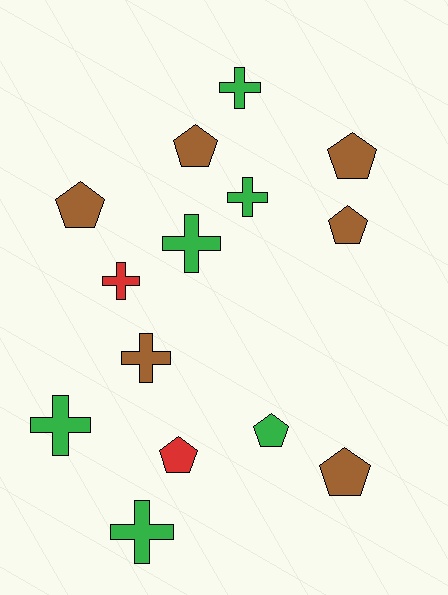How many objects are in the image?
There are 14 objects.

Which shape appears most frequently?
Cross, with 7 objects.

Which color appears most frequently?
Green, with 6 objects.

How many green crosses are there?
There are 5 green crosses.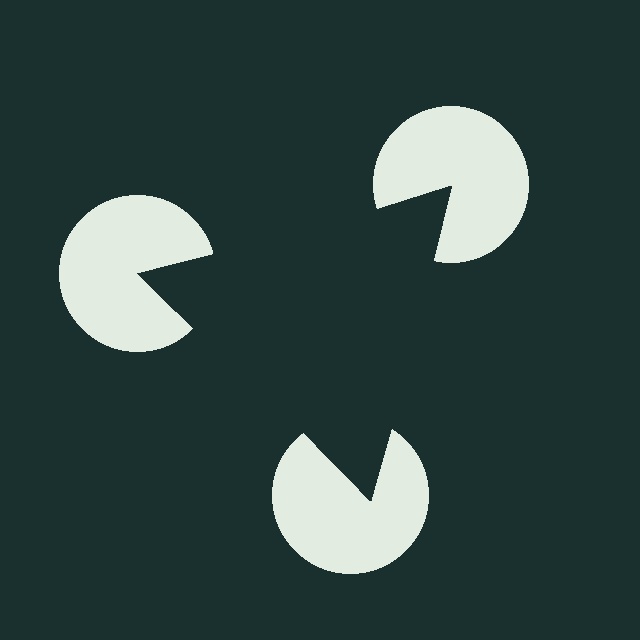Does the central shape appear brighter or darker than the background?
It typically appears slightly darker than the background, even though no actual brightness change is drawn.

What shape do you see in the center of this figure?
An illusory triangle — its edges are inferred from the aligned wedge cuts in the pac-man discs, not physically drawn.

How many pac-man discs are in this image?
There are 3 — one at each vertex of the illusory triangle.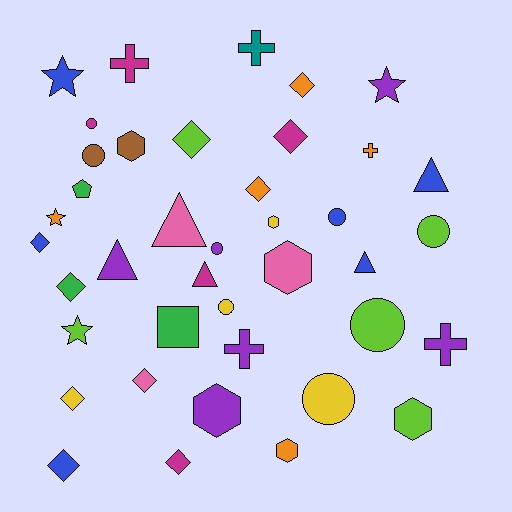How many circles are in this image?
There are 8 circles.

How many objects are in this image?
There are 40 objects.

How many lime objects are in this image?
There are 5 lime objects.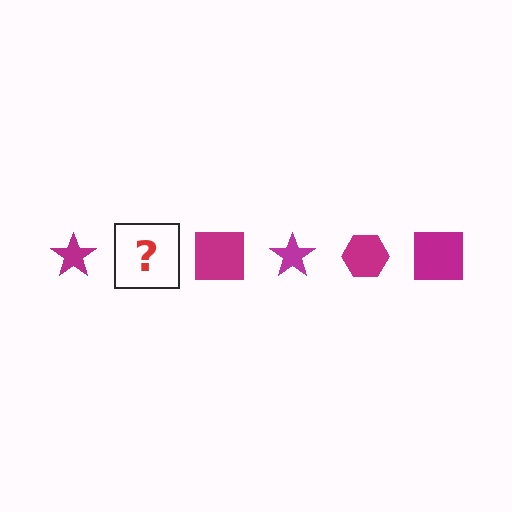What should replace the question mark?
The question mark should be replaced with a magenta hexagon.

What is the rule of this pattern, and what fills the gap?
The rule is that the pattern cycles through star, hexagon, square shapes in magenta. The gap should be filled with a magenta hexagon.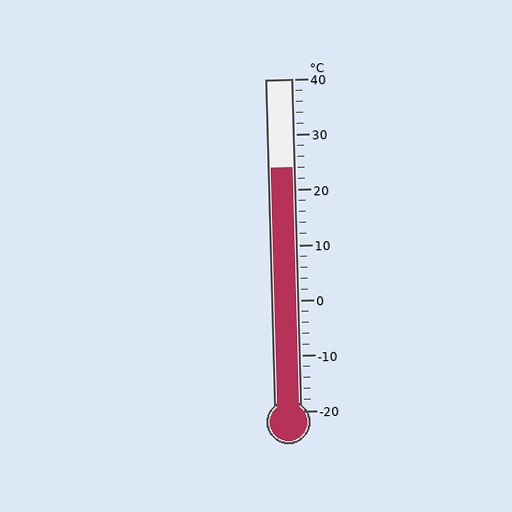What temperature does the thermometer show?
The thermometer shows approximately 24°C.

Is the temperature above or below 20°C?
The temperature is above 20°C.